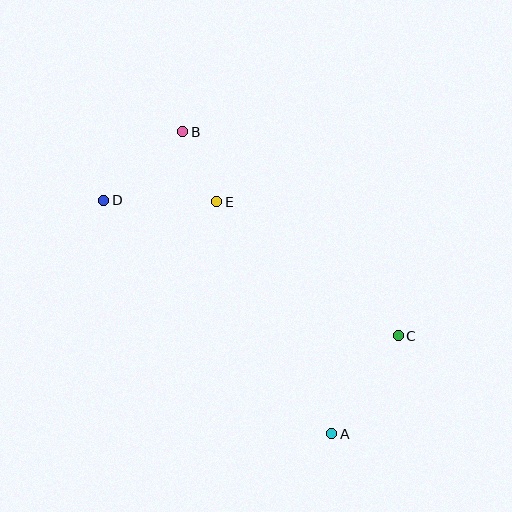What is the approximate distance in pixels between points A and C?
The distance between A and C is approximately 118 pixels.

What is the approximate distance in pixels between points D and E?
The distance between D and E is approximately 113 pixels.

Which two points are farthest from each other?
Points A and B are farthest from each other.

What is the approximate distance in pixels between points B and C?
The distance between B and C is approximately 297 pixels.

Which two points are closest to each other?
Points B and E are closest to each other.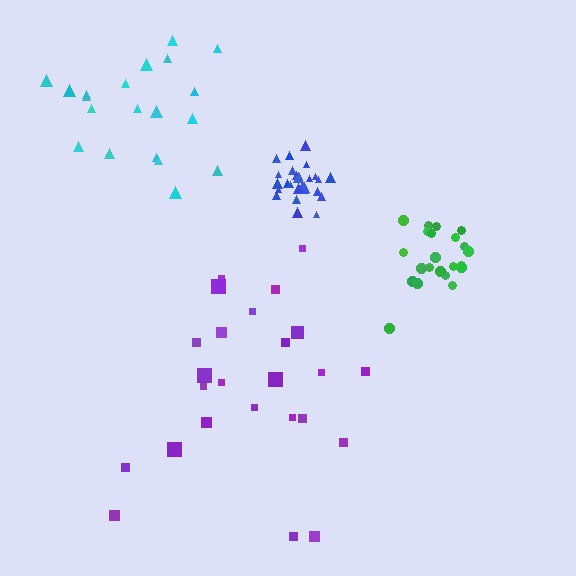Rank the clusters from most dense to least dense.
blue, green, cyan, purple.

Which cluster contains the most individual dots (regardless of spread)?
Blue (27).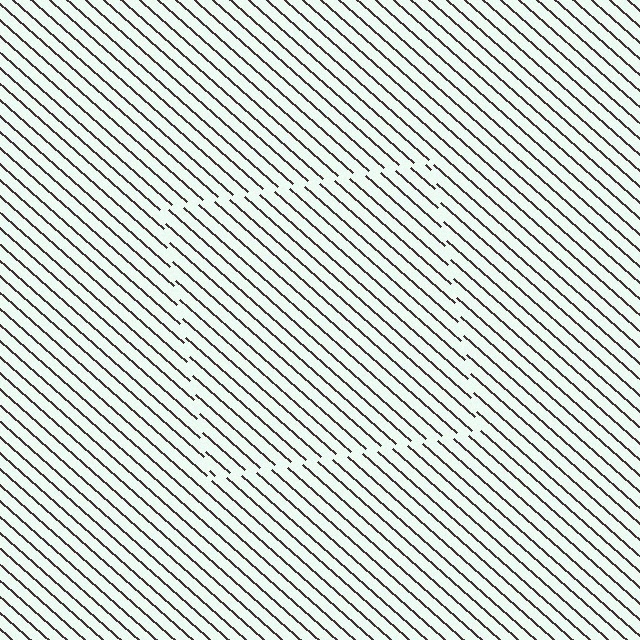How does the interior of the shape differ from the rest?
The interior of the shape contains the same grating, shifted by half a period — the contour is defined by the phase discontinuity where line-ends from the inner and outer gratings abut.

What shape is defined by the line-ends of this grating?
An illusory square. The interior of the shape contains the same grating, shifted by half a period — the contour is defined by the phase discontinuity where line-ends from the inner and outer gratings abut.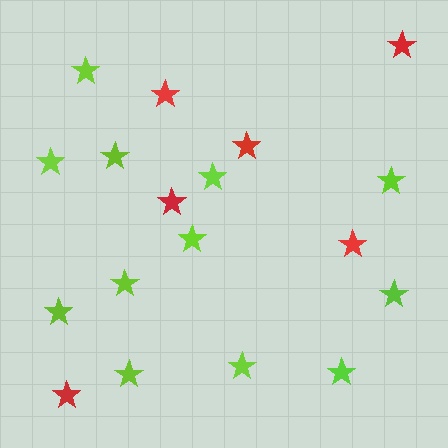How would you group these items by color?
There are 2 groups: one group of red stars (6) and one group of lime stars (12).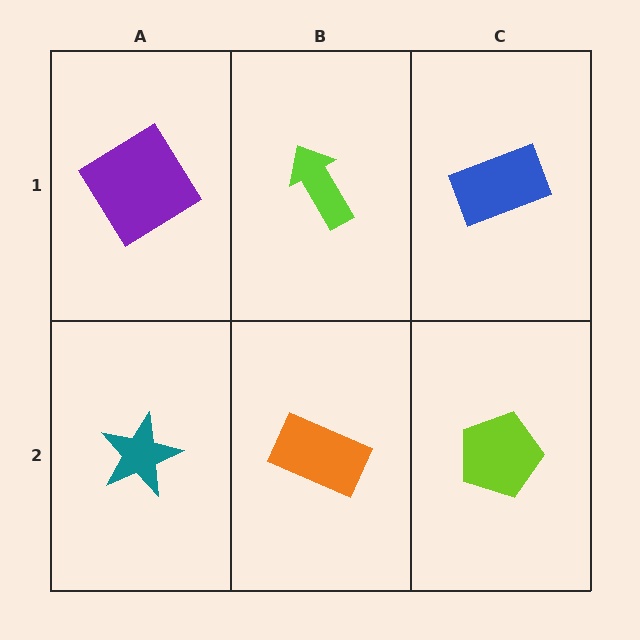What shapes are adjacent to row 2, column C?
A blue rectangle (row 1, column C), an orange rectangle (row 2, column B).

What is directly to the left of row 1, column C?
A lime arrow.